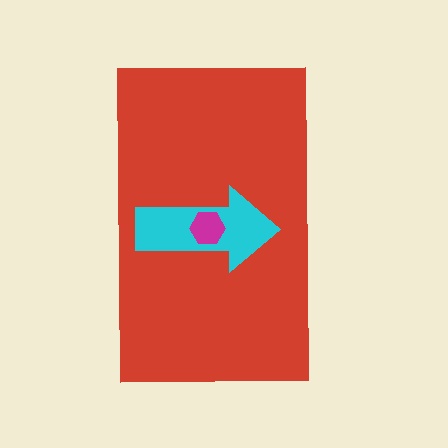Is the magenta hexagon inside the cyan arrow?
Yes.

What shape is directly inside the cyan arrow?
The magenta hexagon.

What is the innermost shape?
The magenta hexagon.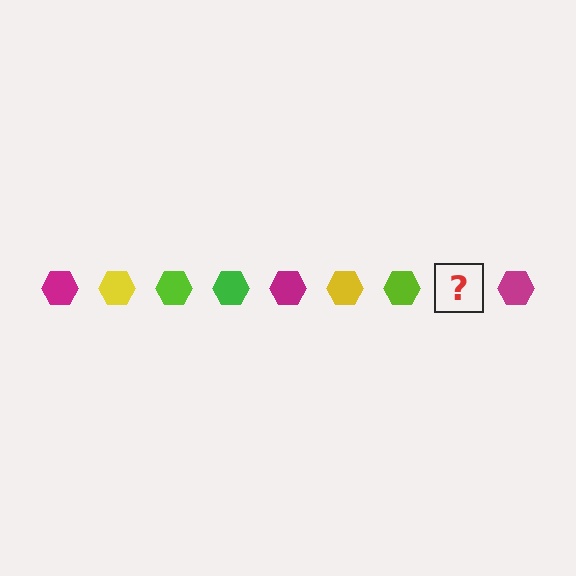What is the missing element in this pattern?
The missing element is a green hexagon.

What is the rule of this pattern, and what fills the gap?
The rule is that the pattern cycles through magenta, yellow, lime, green hexagons. The gap should be filled with a green hexagon.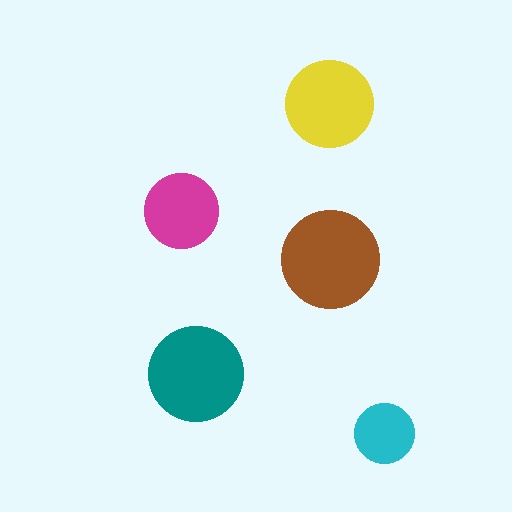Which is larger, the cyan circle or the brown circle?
The brown one.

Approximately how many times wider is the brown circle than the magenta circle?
About 1.5 times wider.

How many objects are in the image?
There are 5 objects in the image.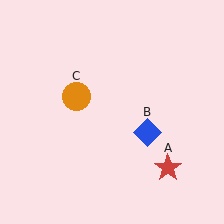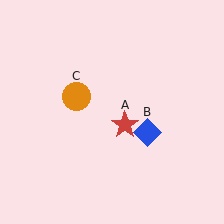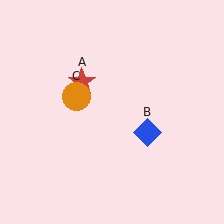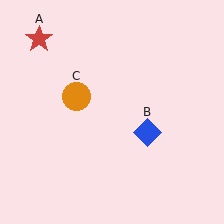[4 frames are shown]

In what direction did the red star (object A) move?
The red star (object A) moved up and to the left.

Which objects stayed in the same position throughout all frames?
Blue diamond (object B) and orange circle (object C) remained stationary.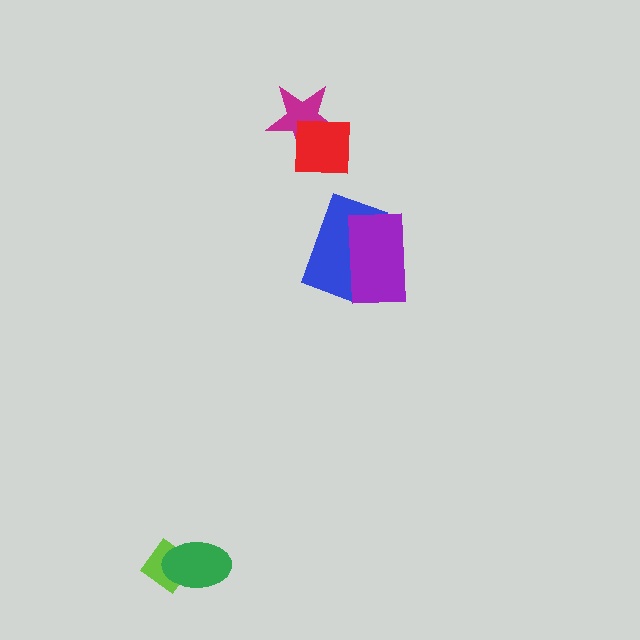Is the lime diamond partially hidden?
Yes, it is partially covered by another shape.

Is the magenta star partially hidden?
Yes, it is partially covered by another shape.